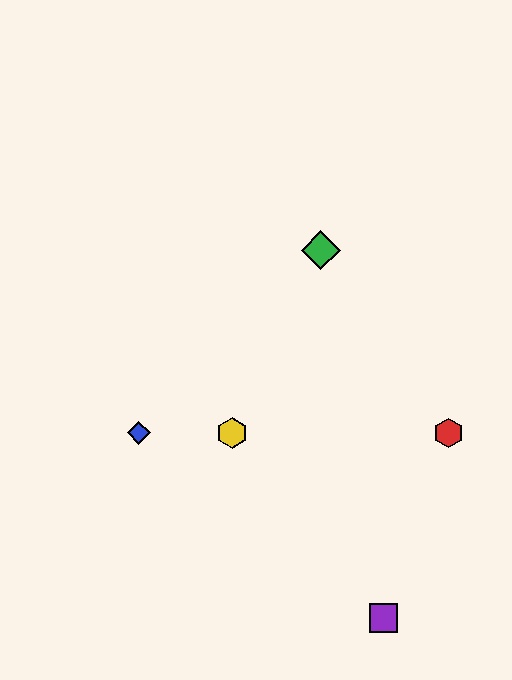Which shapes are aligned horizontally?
The red hexagon, the blue diamond, the yellow hexagon are aligned horizontally.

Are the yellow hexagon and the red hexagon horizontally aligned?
Yes, both are at y≈433.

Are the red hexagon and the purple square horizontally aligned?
No, the red hexagon is at y≈433 and the purple square is at y≈618.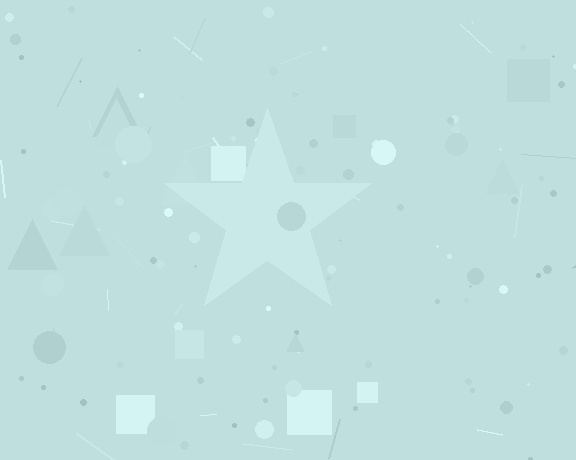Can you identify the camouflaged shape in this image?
The camouflaged shape is a star.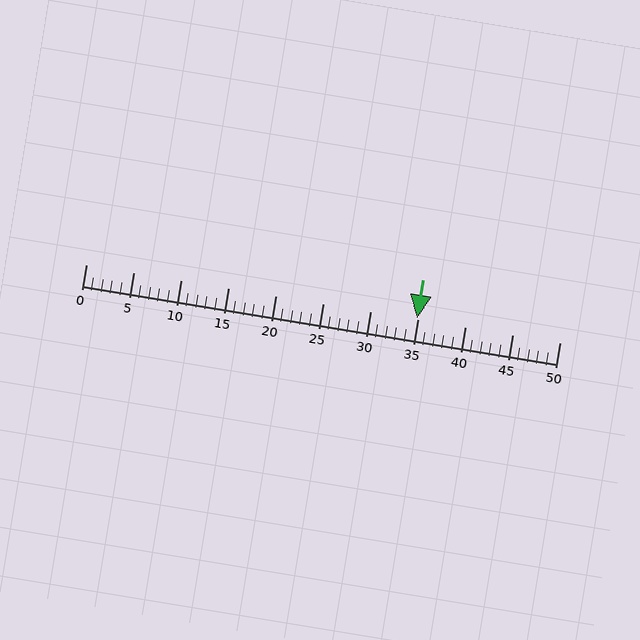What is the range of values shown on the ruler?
The ruler shows values from 0 to 50.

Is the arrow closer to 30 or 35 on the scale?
The arrow is closer to 35.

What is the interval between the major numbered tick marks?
The major tick marks are spaced 5 units apart.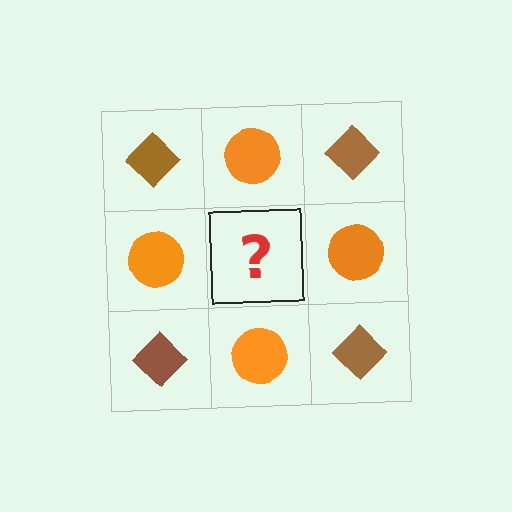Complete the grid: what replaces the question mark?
The question mark should be replaced with a brown diamond.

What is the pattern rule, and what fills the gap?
The rule is that it alternates brown diamond and orange circle in a checkerboard pattern. The gap should be filled with a brown diamond.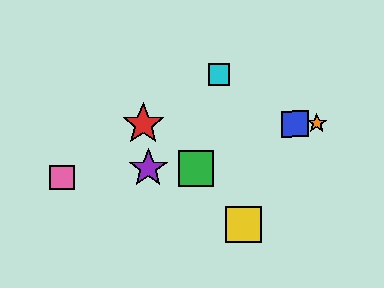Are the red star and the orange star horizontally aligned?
Yes, both are at y≈124.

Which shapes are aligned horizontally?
The red star, the blue square, the orange star are aligned horizontally.